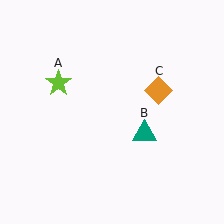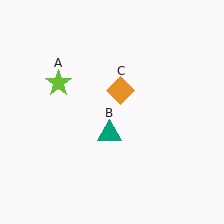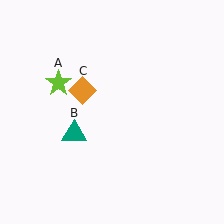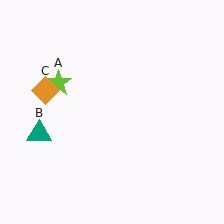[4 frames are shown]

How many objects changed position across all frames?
2 objects changed position: teal triangle (object B), orange diamond (object C).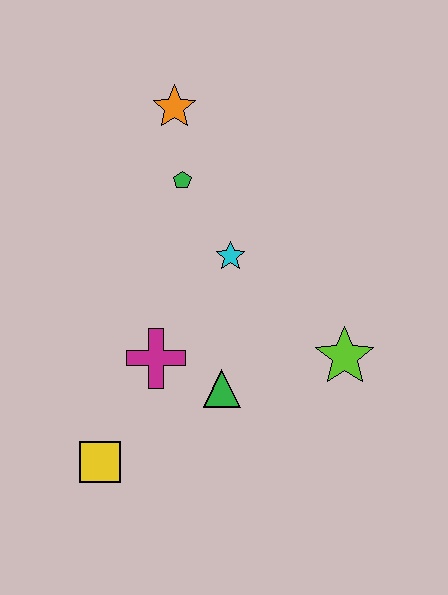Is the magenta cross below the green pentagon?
Yes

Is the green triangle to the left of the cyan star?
Yes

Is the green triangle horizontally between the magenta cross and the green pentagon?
No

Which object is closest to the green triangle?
The magenta cross is closest to the green triangle.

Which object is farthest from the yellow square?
The orange star is farthest from the yellow square.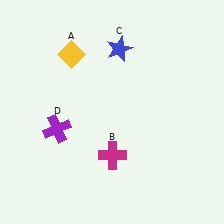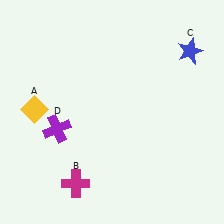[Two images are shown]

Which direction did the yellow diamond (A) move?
The yellow diamond (A) moved down.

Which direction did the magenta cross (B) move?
The magenta cross (B) moved left.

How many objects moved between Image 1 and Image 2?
3 objects moved between the two images.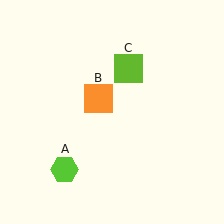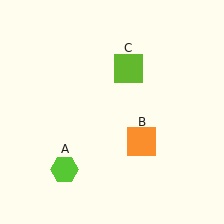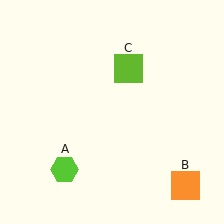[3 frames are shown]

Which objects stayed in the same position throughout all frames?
Lime hexagon (object A) and lime square (object C) remained stationary.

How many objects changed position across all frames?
1 object changed position: orange square (object B).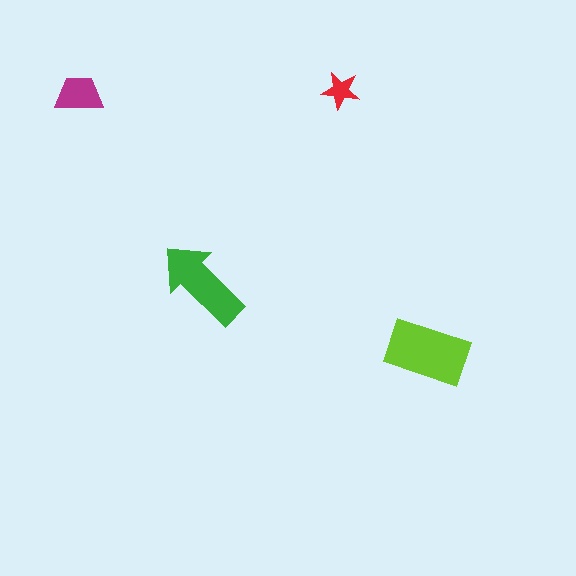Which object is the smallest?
The red star.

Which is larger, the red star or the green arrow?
The green arrow.